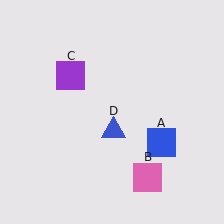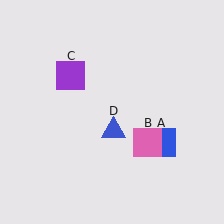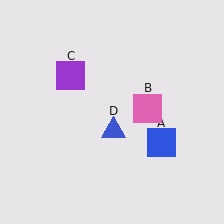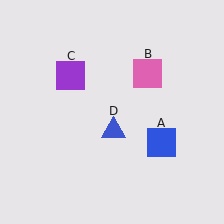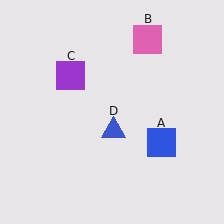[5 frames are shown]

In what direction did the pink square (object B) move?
The pink square (object B) moved up.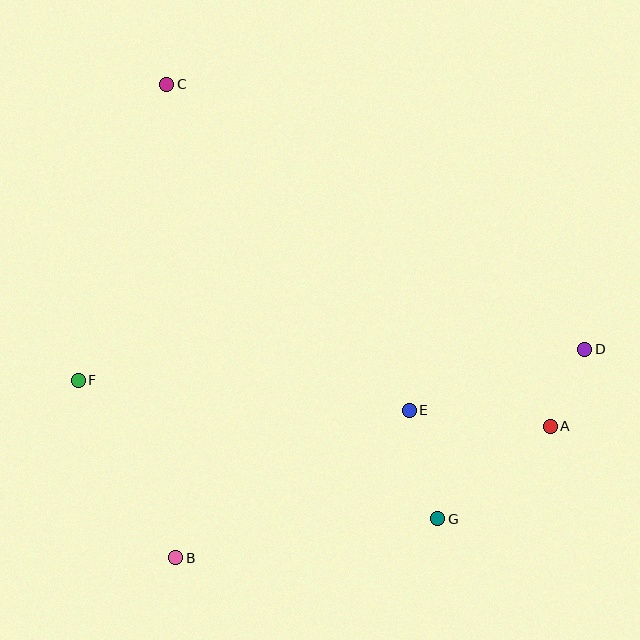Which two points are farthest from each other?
Points A and C are farthest from each other.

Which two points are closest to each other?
Points A and D are closest to each other.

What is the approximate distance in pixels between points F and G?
The distance between F and G is approximately 385 pixels.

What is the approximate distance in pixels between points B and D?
The distance between B and D is approximately 459 pixels.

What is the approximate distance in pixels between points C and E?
The distance between C and E is approximately 406 pixels.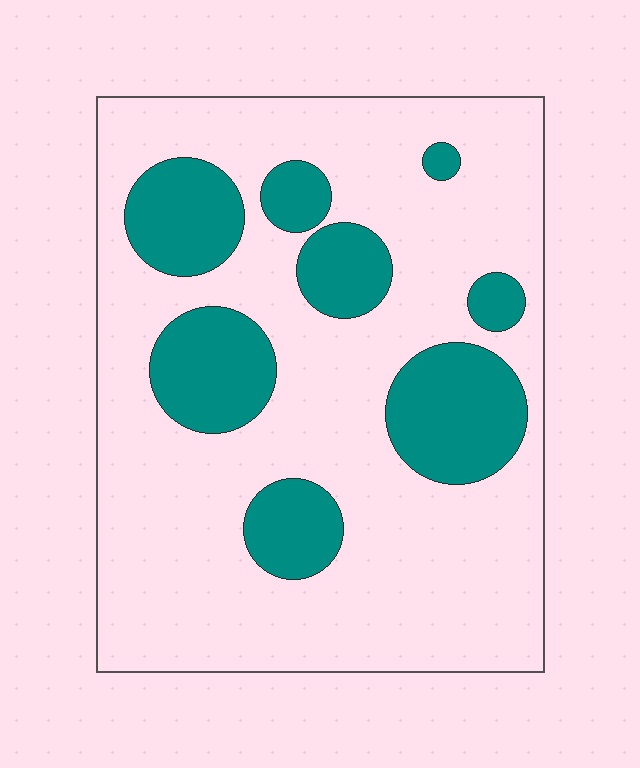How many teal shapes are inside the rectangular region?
8.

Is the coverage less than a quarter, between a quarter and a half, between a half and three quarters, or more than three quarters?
Less than a quarter.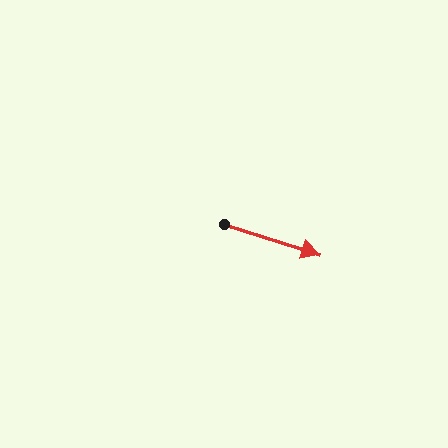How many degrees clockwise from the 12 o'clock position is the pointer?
Approximately 108 degrees.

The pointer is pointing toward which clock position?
Roughly 4 o'clock.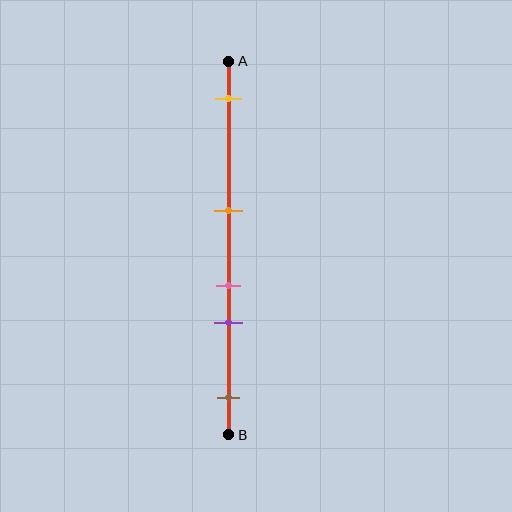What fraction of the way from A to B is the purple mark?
The purple mark is approximately 70% (0.7) of the way from A to B.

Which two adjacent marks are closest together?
The pink and purple marks are the closest adjacent pair.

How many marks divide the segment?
There are 5 marks dividing the segment.